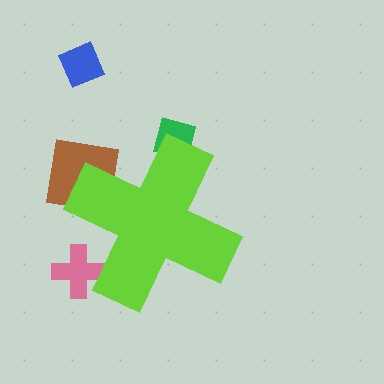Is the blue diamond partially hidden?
No, the blue diamond is fully visible.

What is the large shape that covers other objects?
A lime cross.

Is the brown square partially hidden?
Yes, the brown square is partially hidden behind the lime cross.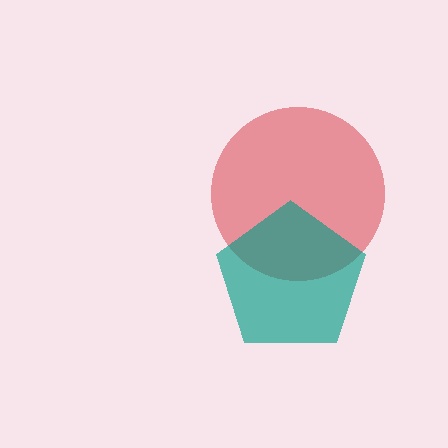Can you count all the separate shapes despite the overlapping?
Yes, there are 2 separate shapes.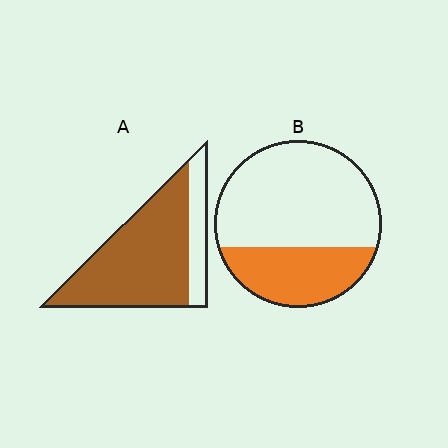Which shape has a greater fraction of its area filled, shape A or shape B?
Shape A.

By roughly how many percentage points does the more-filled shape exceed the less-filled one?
By roughly 45 percentage points (A over B).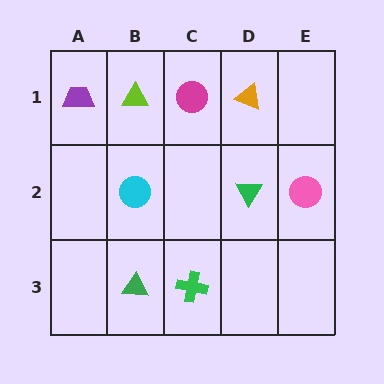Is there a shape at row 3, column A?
No, that cell is empty.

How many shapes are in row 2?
3 shapes.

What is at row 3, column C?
A green cross.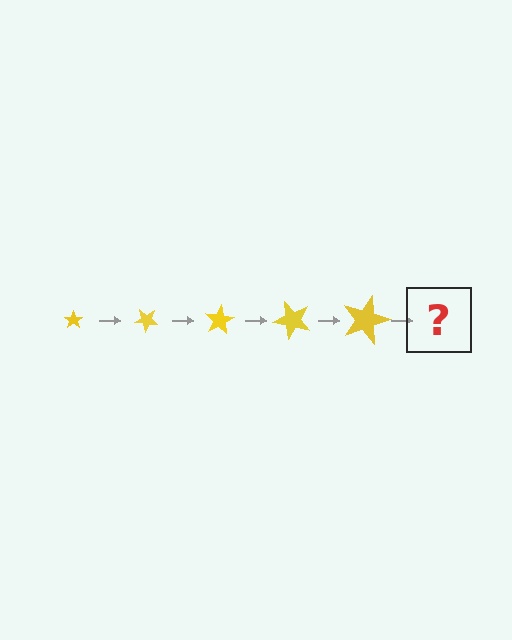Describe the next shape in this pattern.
It should be a star, larger than the previous one and rotated 200 degrees from the start.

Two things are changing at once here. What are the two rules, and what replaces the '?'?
The two rules are that the star grows larger each step and it rotates 40 degrees each step. The '?' should be a star, larger than the previous one and rotated 200 degrees from the start.